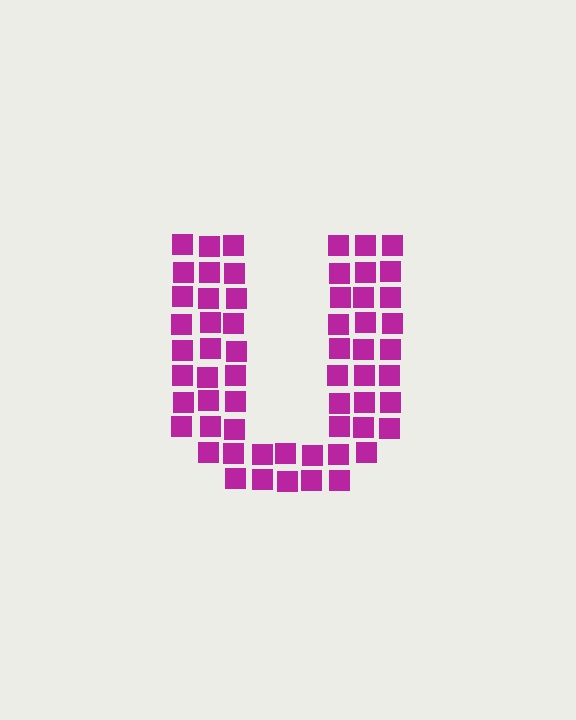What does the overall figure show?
The overall figure shows the letter U.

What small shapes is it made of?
It is made of small squares.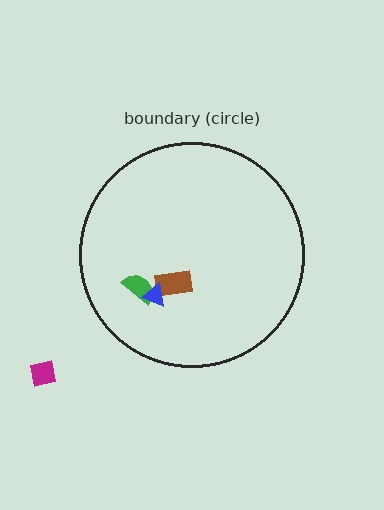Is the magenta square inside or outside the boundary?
Outside.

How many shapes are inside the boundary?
3 inside, 1 outside.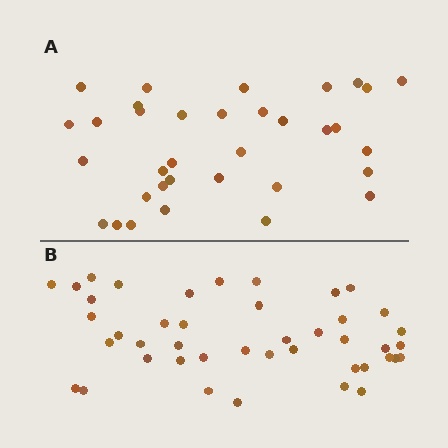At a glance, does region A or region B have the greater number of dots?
Region B (the bottom region) has more dots.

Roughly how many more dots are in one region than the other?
Region B has roughly 8 or so more dots than region A.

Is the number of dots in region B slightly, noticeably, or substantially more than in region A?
Region B has noticeably more, but not dramatically so. The ratio is roughly 1.3 to 1.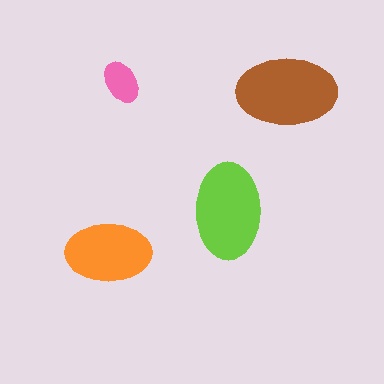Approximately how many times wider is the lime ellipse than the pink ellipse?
About 2 times wider.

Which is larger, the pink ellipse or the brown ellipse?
The brown one.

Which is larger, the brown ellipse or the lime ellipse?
The brown one.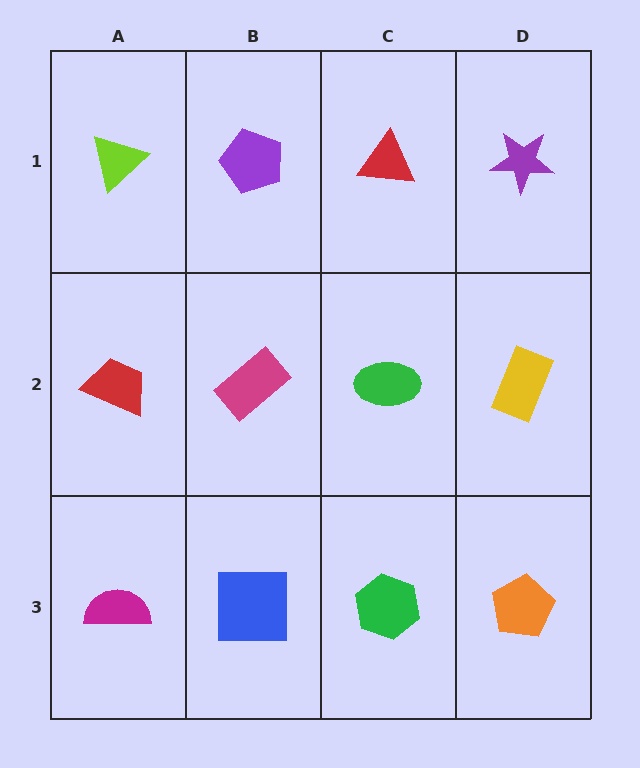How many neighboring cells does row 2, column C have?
4.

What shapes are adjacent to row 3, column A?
A red trapezoid (row 2, column A), a blue square (row 3, column B).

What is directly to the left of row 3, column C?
A blue square.